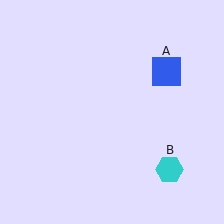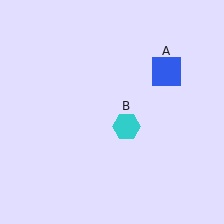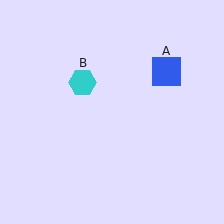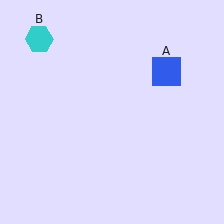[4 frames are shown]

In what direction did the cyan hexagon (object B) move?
The cyan hexagon (object B) moved up and to the left.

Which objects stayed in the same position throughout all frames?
Blue square (object A) remained stationary.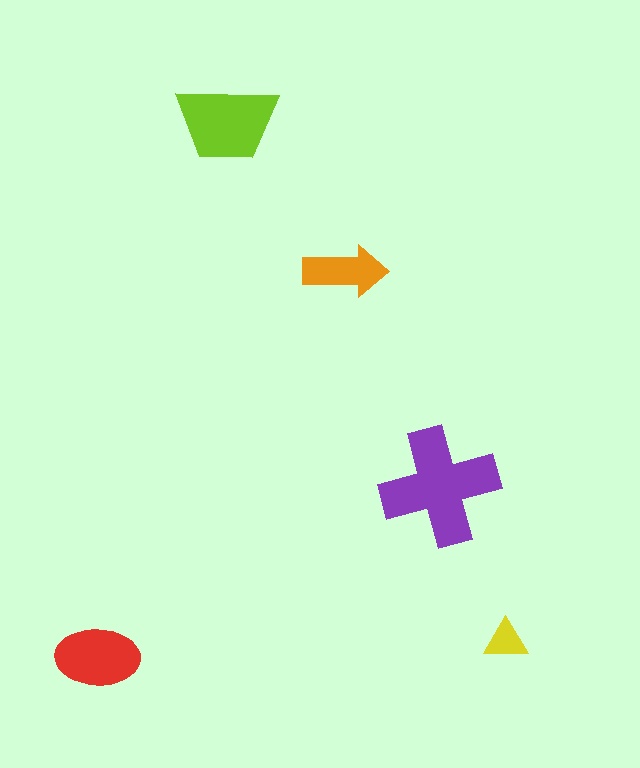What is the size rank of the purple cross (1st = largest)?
1st.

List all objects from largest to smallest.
The purple cross, the lime trapezoid, the red ellipse, the orange arrow, the yellow triangle.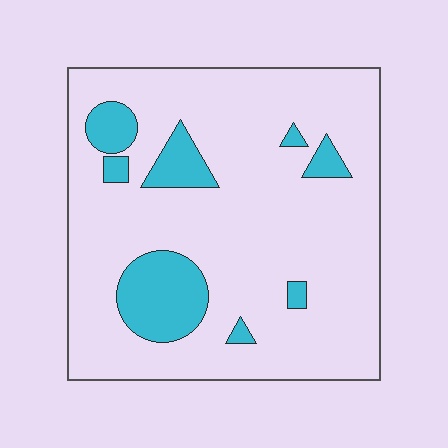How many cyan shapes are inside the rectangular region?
8.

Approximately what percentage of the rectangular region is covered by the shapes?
Approximately 15%.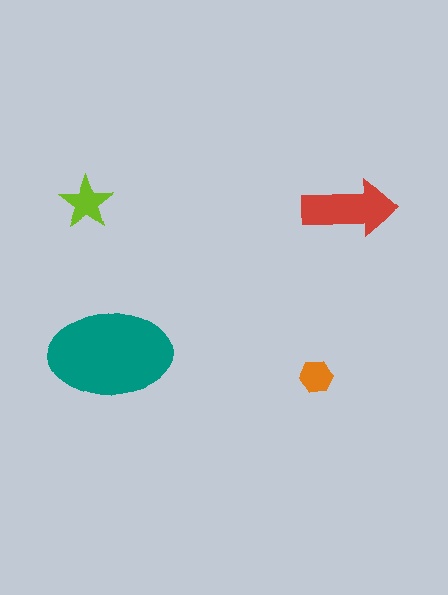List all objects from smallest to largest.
The orange hexagon, the lime star, the red arrow, the teal ellipse.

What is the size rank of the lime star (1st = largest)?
3rd.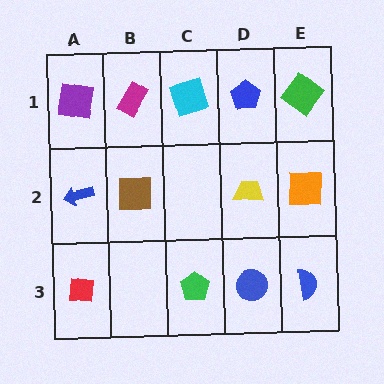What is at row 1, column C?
A cyan square.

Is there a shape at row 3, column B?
No, that cell is empty.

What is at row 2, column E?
An orange square.